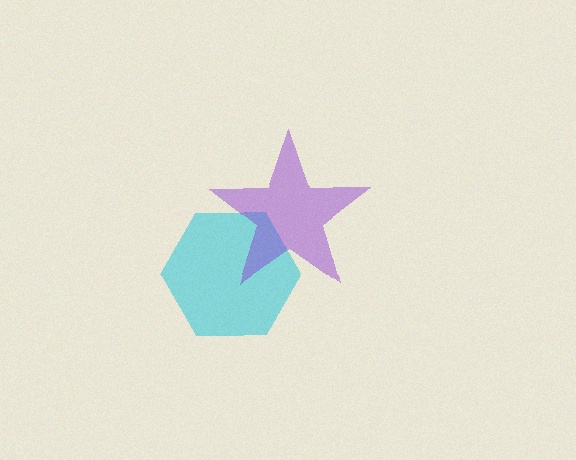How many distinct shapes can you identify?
There are 2 distinct shapes: a cyan hexagon, a purple star.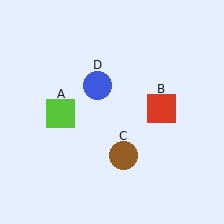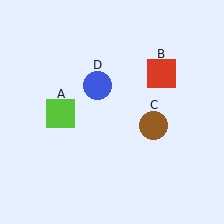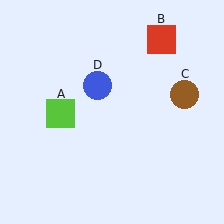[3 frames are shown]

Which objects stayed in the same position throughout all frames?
Lime square (object A) and blue circle (object D) remained stationary.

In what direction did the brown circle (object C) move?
The brown circle (object C) moved up and to the right.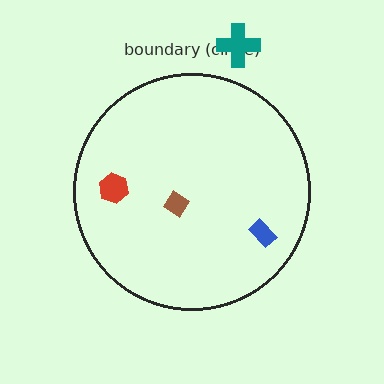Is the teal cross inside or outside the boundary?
Outside.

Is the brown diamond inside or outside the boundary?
Inside.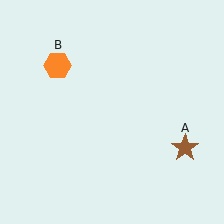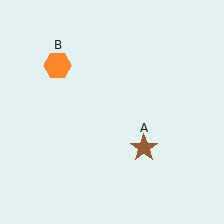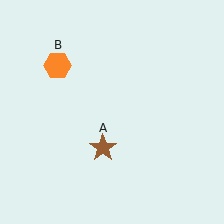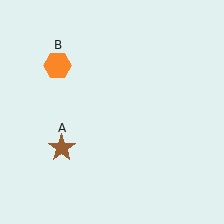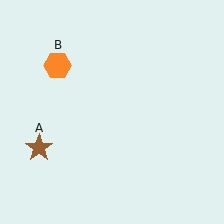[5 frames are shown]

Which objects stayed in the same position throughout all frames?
Orange hexagon (object B) remained stationary.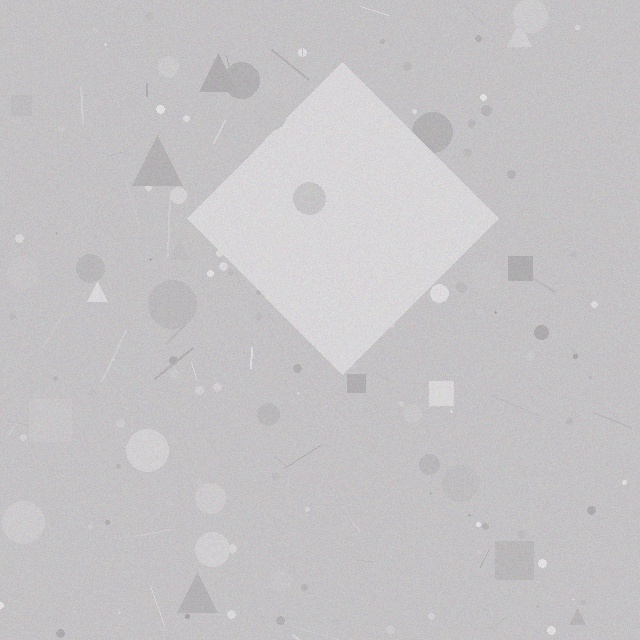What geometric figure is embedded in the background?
A diamond is embedded in the background.